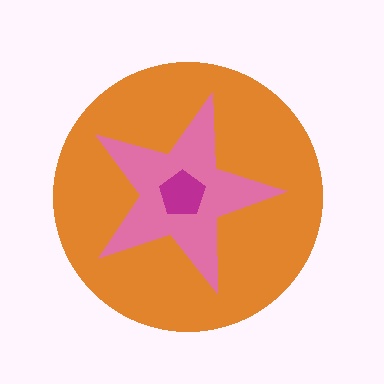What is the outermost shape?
The orange circle.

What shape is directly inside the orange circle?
The pink star.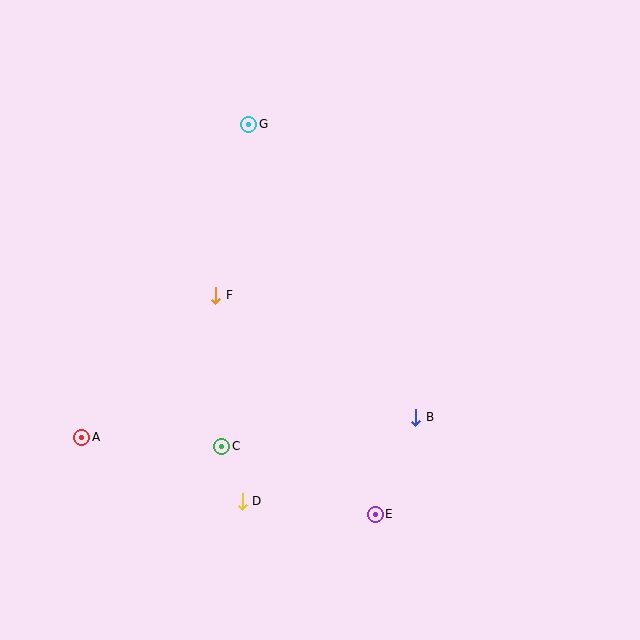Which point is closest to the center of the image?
Point F at (216, 295) is closest to the center.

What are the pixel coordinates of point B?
Point B is at (416, 417).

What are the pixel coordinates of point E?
Point E is at (375, 514).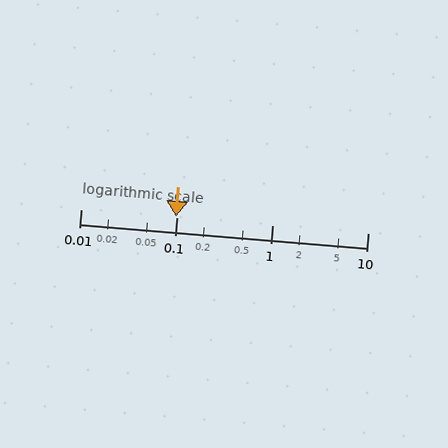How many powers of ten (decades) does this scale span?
The scale spans 3 decades, from 0.01 to 10.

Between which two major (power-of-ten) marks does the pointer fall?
The pointer is between 0.01 and 0.1.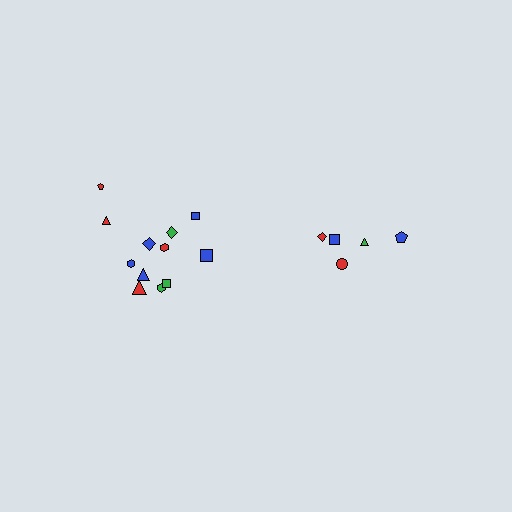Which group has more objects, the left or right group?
The left group.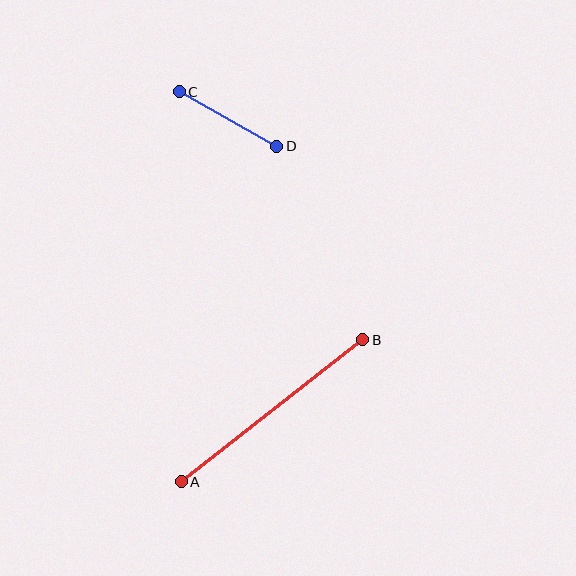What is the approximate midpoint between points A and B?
The midpoint is at approximately (272, 411) pixels.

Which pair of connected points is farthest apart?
Points A and B are farthest apart.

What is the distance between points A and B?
The distance is approximately 230 pixels.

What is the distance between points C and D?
The distance is approximately 112 pixels.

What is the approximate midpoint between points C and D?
The midpoint is at approximately (228, 119) pixels.